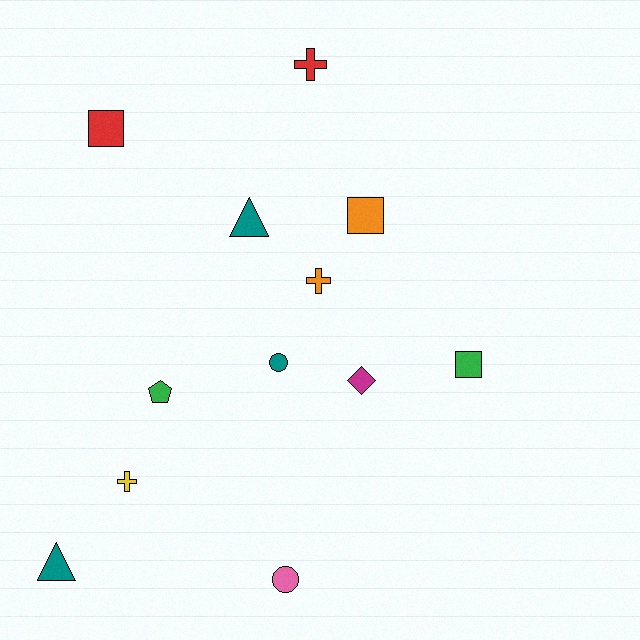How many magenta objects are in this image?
There is 1 magenta object.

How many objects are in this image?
There are 12 objects.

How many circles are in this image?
There are 2 circles.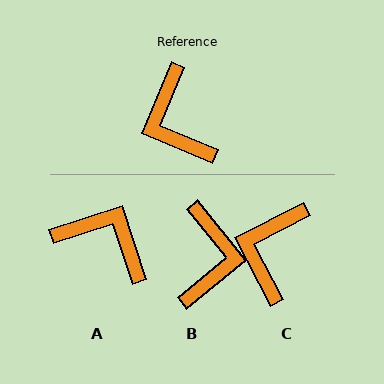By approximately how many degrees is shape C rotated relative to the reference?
Approximately 40 degrees clockwise.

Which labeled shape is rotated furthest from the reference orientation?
B, about 152 degrees away.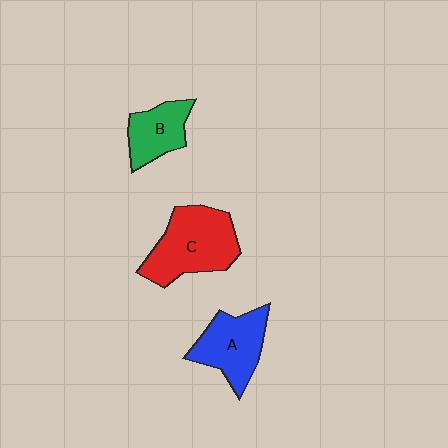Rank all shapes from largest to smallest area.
From largest to smallest: C (red), A (blue), B (green).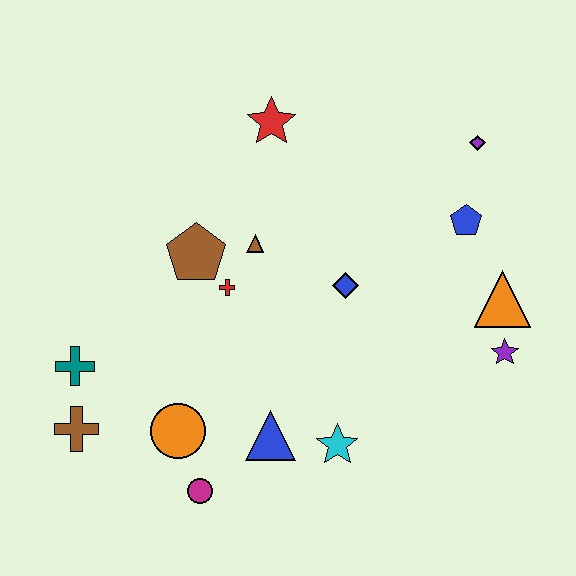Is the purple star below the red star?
Yes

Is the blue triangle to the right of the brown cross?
Yes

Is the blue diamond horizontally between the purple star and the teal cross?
Yes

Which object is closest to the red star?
The brown triangle is closest to the red star.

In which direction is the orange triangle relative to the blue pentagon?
The orange triangle is below the blue pentagon.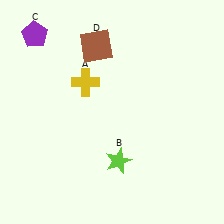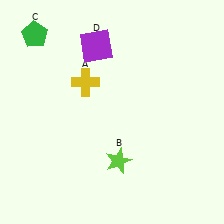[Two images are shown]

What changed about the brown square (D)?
In Image 1, D is brown. In Image 2, it changed to purple.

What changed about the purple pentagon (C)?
In Image 1, C is purple. In Image 2, it changed to green.